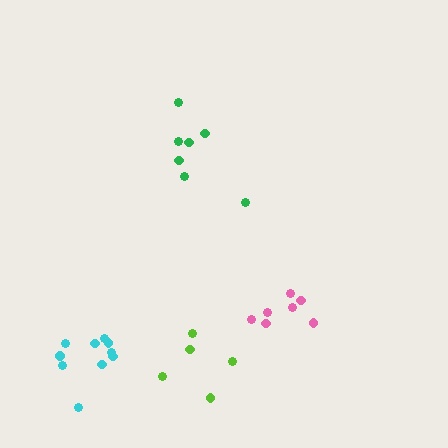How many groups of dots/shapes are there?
There are 4 groups.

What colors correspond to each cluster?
The clusters are colored: cyan, lime, pink, green.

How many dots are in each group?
Group 1: 10 dots, Group 2: 5 dots, Group 3: 7 dots, Group 4: 7 dots (29 total).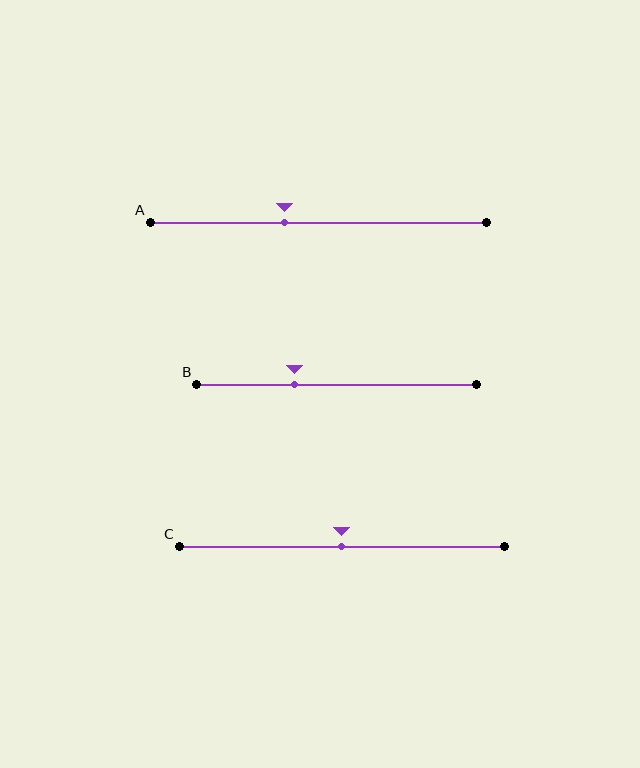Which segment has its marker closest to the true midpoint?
Segment C has its marker closest to the true midpoint.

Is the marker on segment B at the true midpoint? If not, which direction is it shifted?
No, the marker on segment B is shifted to the left by about 15% of the segment length.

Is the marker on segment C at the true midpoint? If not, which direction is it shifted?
Yes, the marker on segment C is at the true midpoint.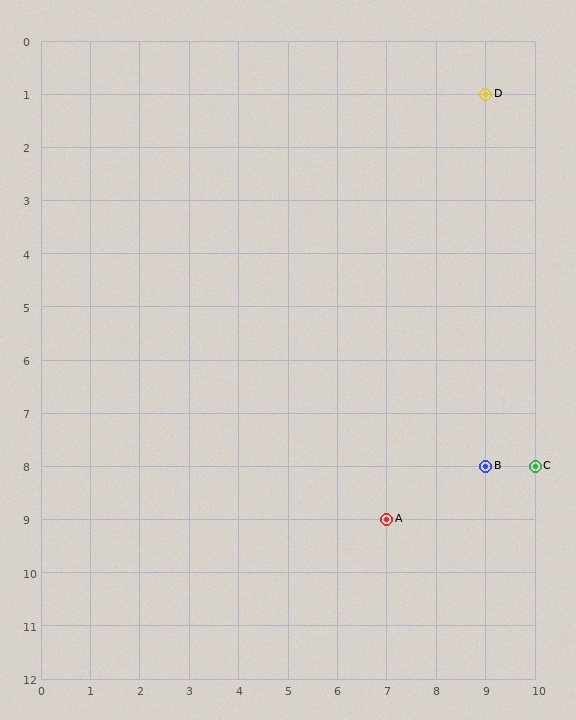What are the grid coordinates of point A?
Point A is at grid coordinates (7, 9).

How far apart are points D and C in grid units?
Points D and C are 1 column and 7 rows apart (about 7.1 grid units diagonally).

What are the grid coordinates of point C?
Point C is at grid coordinates (10, 8).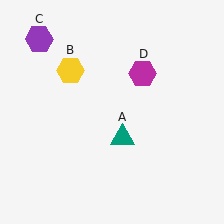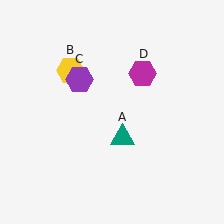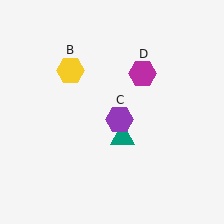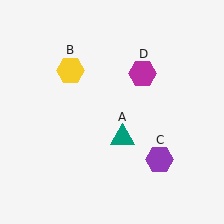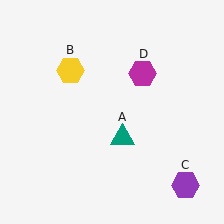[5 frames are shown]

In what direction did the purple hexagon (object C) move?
The purple hexagon (object C) moved down and to the right.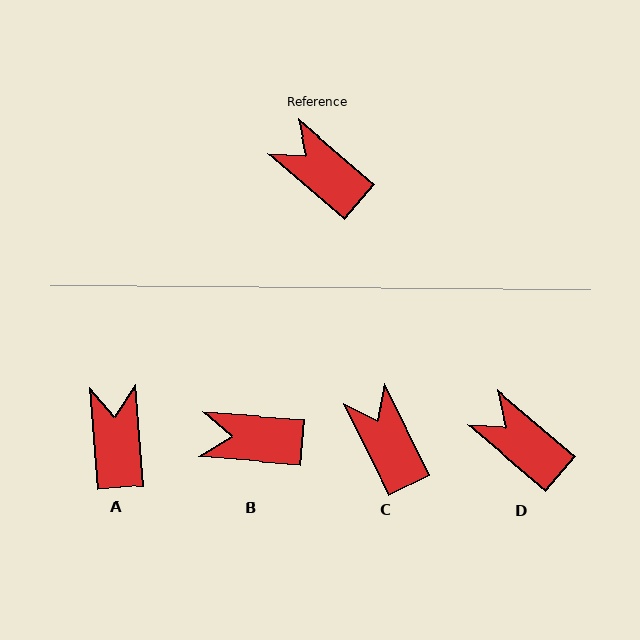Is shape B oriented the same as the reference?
No, it is off by about 36 degrees.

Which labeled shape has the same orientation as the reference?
D.